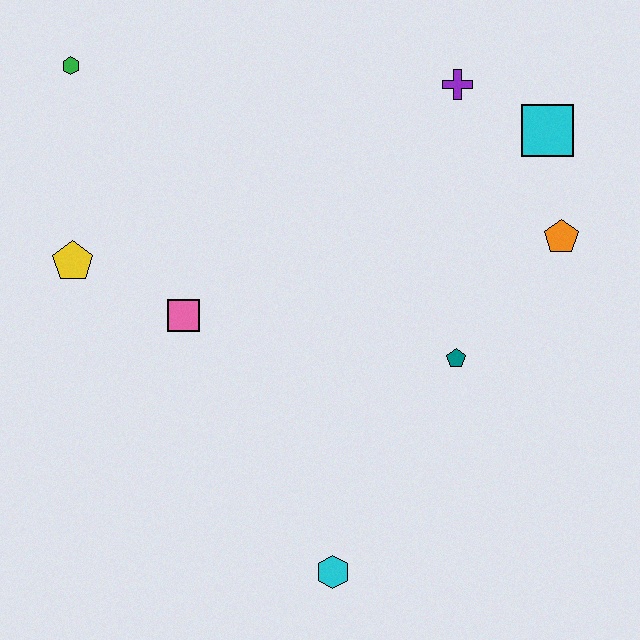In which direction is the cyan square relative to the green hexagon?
The cyan square is to the right of the green hexagon.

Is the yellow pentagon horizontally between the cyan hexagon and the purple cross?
No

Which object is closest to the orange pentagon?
The cyan square is closest to the orange pentagon.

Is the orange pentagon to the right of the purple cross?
Yes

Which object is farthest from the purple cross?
The cyan hexagon is farthest from the purple cross.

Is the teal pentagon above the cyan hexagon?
Yes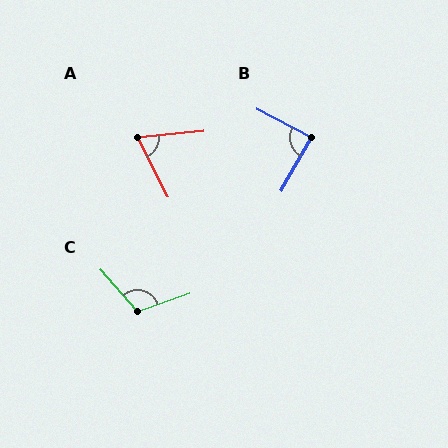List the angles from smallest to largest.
A (68°), B (88°), C (112°).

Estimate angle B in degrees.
Approximately 88 degrees.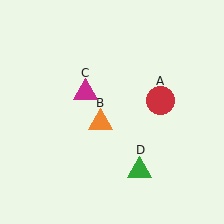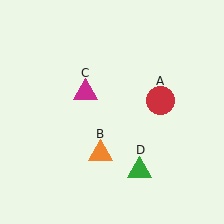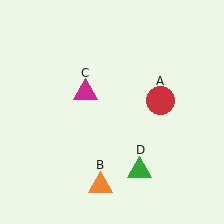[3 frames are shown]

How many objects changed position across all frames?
1 object changed position: orange triangle (object B).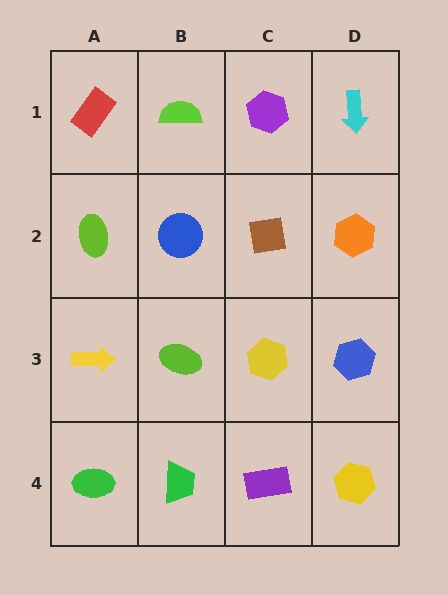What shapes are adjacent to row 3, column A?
A lime ellipse (row 2, column A), a green ellipse (row 4, column A), a lime ellipse (row 3, column B).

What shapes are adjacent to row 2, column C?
A purple hexagon (row 1, column C), a yellow hexagon (row 3, column C), a blue circle (row 2, column B), an orange hexagon (row 2, column D).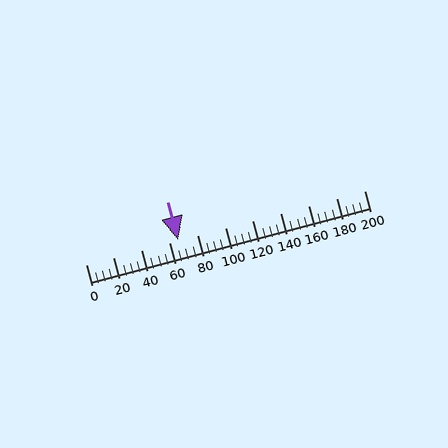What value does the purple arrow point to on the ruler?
The purple arrow points to approximately 66.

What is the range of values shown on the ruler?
The ruler shows values from 0 to 200.